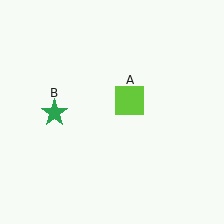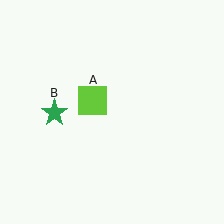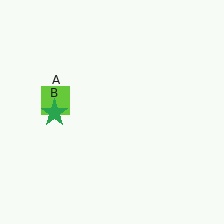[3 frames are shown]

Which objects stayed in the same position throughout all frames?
Green star (object B) remained stationary.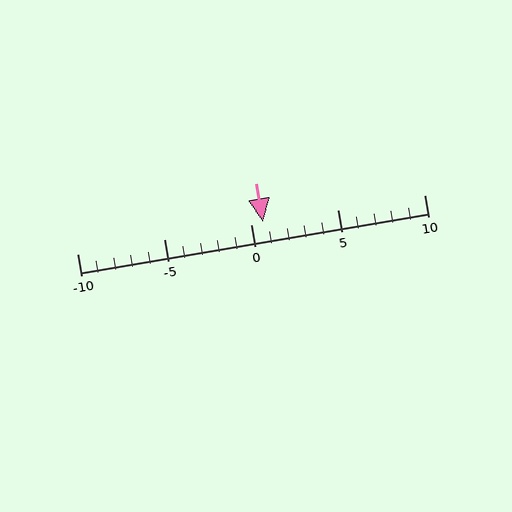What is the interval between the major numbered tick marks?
The major tick marks are spaced 5 units apart.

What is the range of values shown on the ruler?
The ruler shows values from -10 to 10.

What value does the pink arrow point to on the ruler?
The pink arrow points to approximately 1.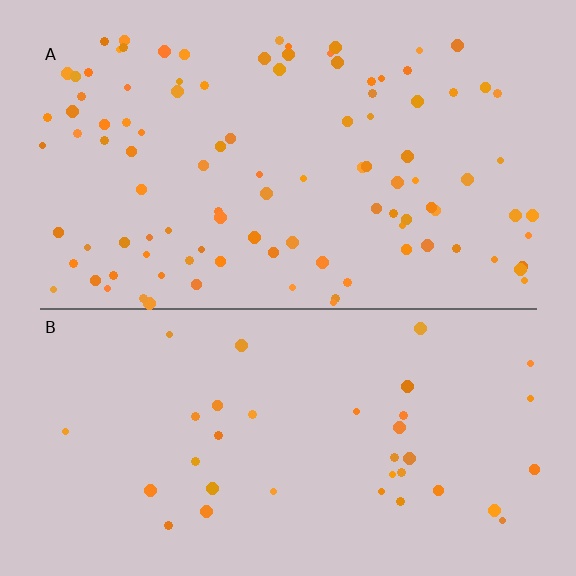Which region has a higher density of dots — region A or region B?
A (the top).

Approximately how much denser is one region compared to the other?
Approximately 2.9× — region A over region B.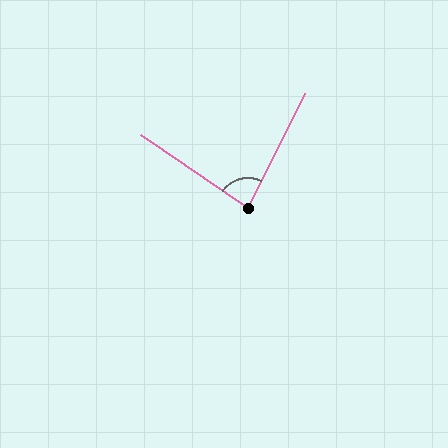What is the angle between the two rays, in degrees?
Approximately 82 degrees.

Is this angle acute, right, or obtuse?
It is acute.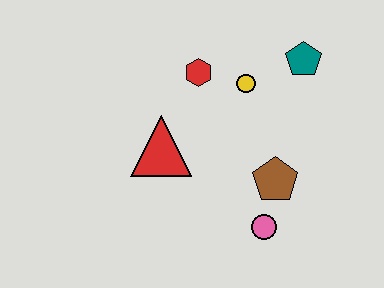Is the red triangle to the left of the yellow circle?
Yes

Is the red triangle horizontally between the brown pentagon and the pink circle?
No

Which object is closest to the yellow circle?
The red hexagon is closest to the yellow circle.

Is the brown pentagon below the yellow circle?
Yes